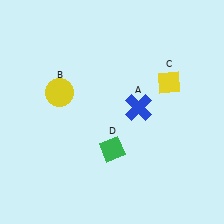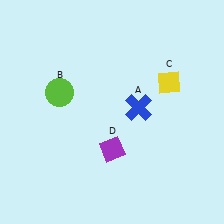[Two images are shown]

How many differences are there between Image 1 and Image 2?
There are 2 differences between the two images.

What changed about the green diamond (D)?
In Image 1, D is green. In Image 2, it changed to purple.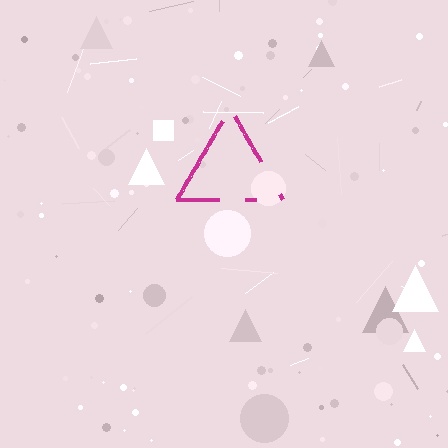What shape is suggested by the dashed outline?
The dashed outline suggests a triangle.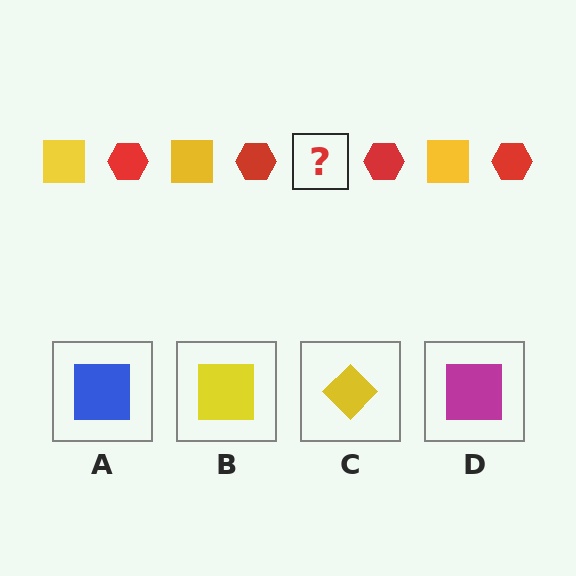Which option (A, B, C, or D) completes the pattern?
B.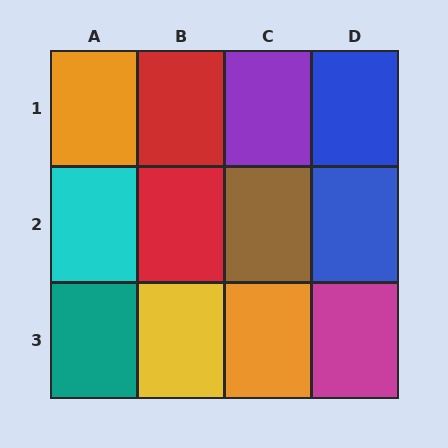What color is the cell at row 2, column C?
Brown.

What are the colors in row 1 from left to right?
Orange, red, purple, blue.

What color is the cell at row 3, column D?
Magenta.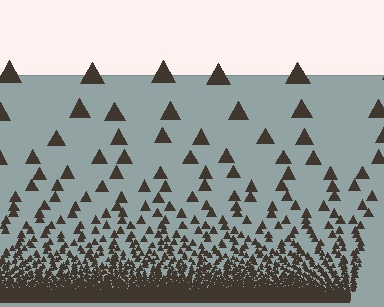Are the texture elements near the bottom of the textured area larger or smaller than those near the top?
Smaller. The gradient is inverted — elements near the bottom are smaller and denser.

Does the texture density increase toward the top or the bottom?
Density increases toward the bottom.